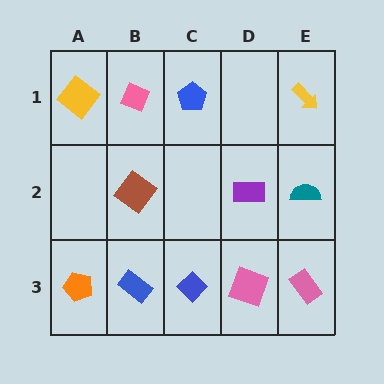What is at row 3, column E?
A pink rectangle.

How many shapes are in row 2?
3 shapes.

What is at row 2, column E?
A teal semicircle.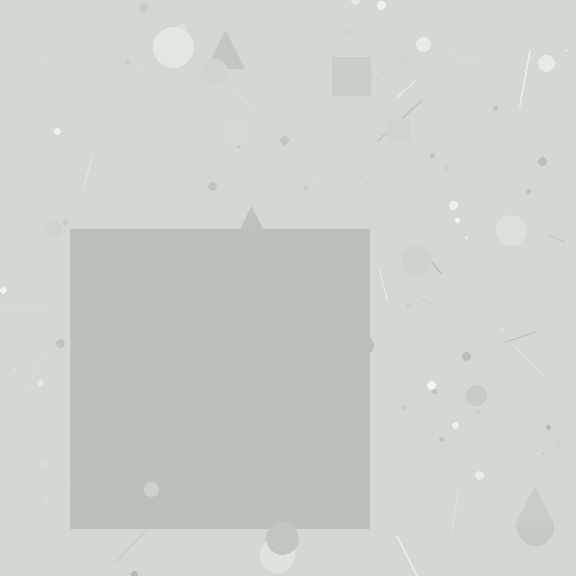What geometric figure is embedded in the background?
A square is embedded in the background.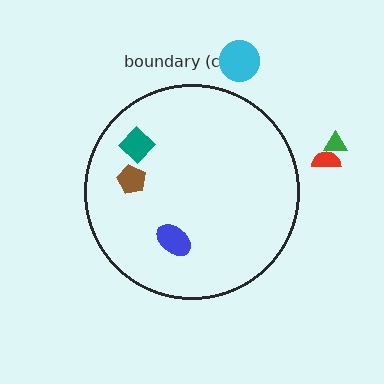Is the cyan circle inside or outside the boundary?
Outside.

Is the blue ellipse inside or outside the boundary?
Inside.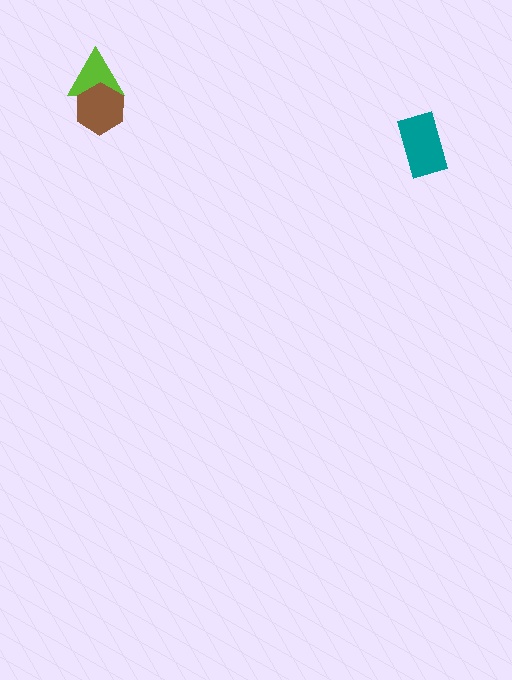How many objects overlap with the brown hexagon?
1 object overlaps with the brown hexagon.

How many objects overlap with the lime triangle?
1 object overlaps with the lime triangle.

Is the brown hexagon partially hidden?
No, no other shape covers it.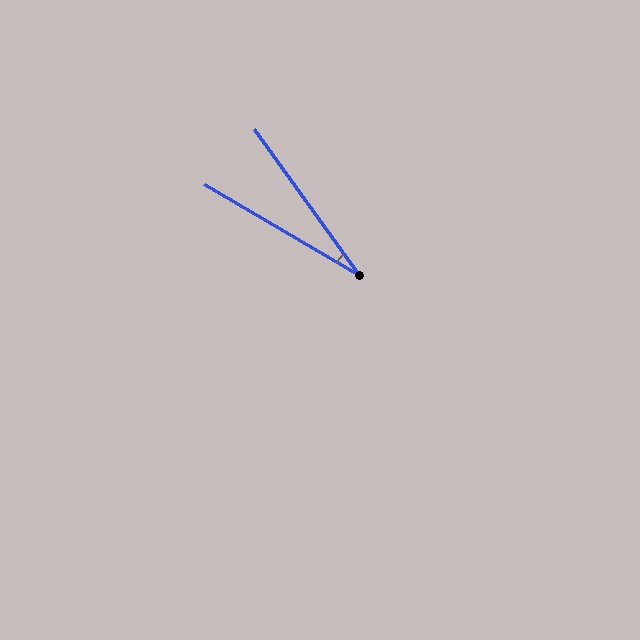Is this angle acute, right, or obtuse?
It is acute.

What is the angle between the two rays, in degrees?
Approximately 24 degrees.